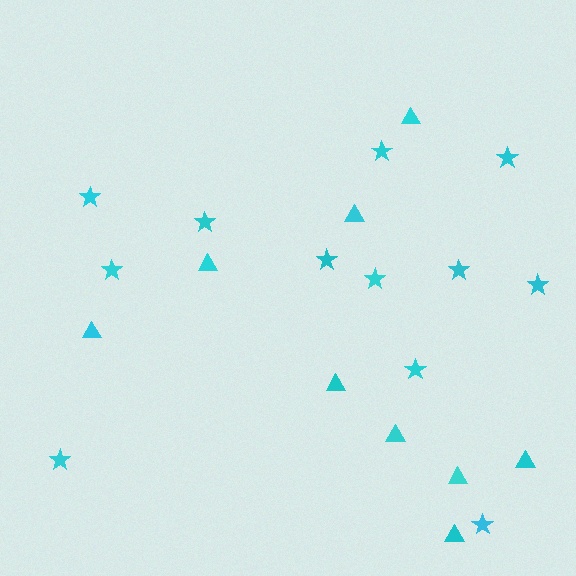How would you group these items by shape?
There are 2 groups: one group of stars (12) and one group of triangles (9).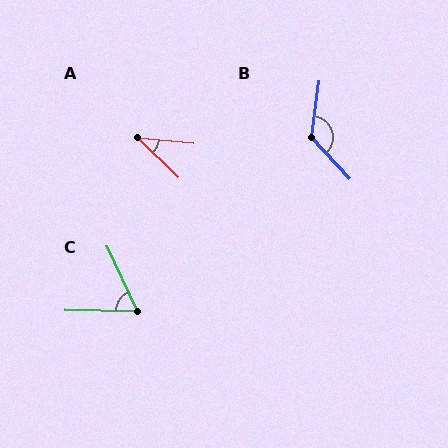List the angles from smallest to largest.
A (39°), C (64°), B (129°).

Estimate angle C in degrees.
Approximately 64 degrees.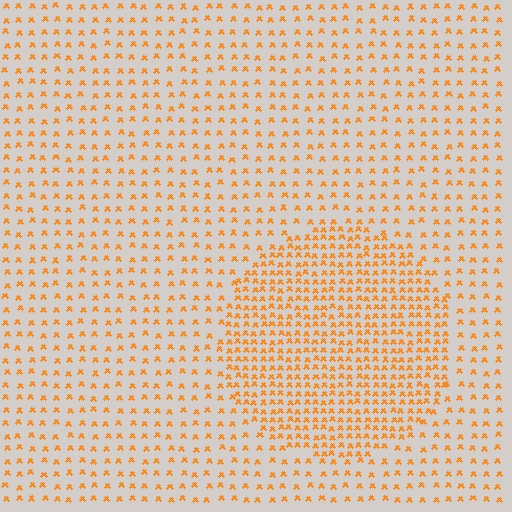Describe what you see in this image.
The image contains small orange elements arranged at two different densities. A circle-shaped region is visible where the elements are more densely packed than the surrounding area.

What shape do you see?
I see a circle.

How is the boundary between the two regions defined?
The boundary is defined by a change in element density (approximately 2.1x ratio). All elements are the same color, size, and shape.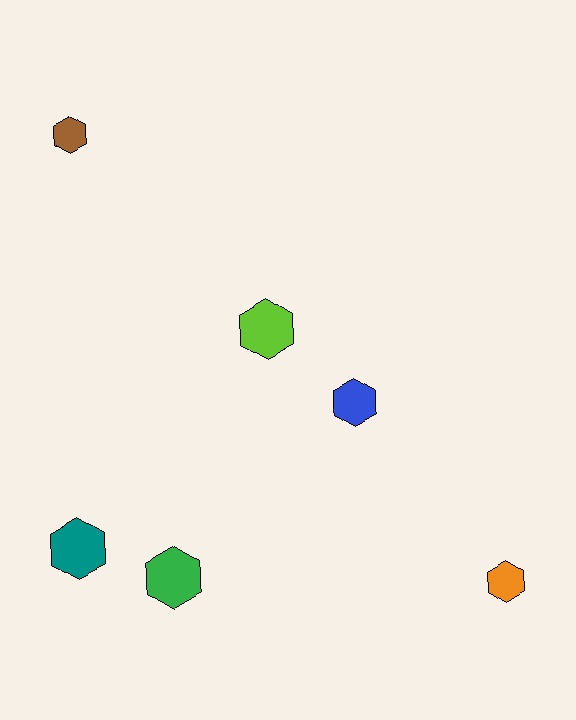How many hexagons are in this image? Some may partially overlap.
There are 6 hexagons.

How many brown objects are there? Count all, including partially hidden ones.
There is 1 brown object.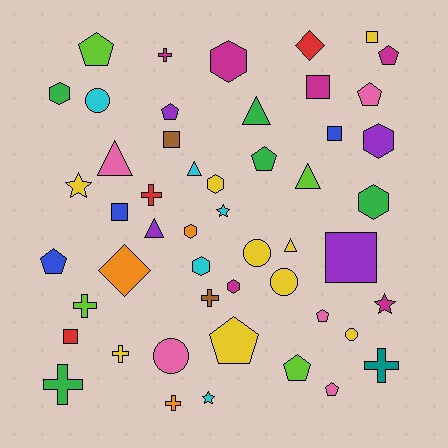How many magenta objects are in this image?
There are 6 magenta objects.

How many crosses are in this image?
There are 8 crosses.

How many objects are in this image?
There are 50 objects.